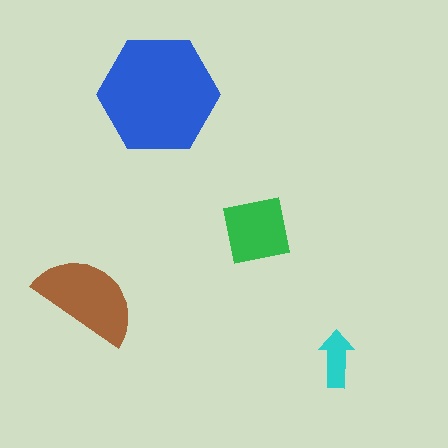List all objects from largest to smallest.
The blue hexagon, the brown semicircle, the green square, the cyan arrow.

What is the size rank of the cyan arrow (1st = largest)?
4th.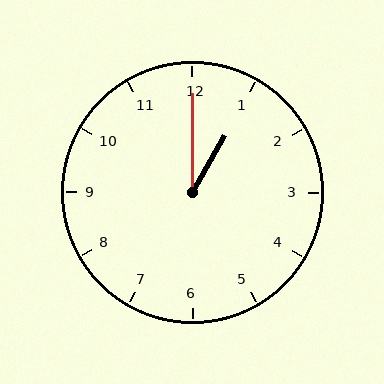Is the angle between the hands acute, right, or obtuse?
It is acute.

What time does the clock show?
1:00.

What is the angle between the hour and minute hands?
Approximately 30 degrees.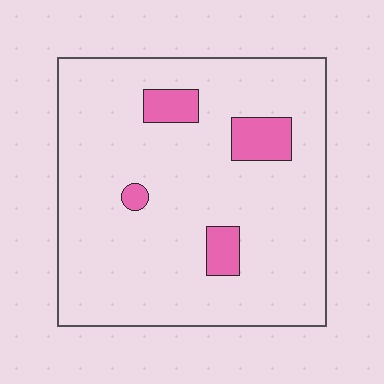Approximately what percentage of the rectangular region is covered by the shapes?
Approximately 10%.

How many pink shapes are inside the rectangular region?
4.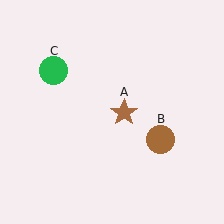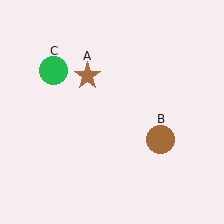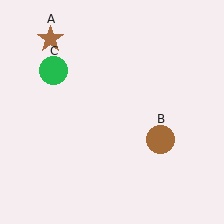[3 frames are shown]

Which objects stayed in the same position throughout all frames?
Brown circle (object B) and green circle (object C) remained stationary.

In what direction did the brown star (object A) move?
The brown star (object A) moved up and to the left.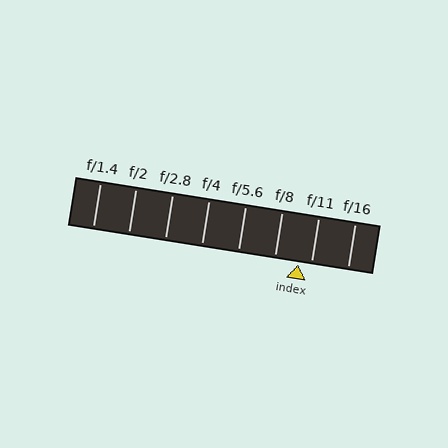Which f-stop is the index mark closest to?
The index mark is closest to f/11.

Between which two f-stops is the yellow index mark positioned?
The index mark is between f/8 and f/11.